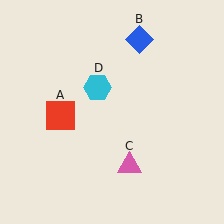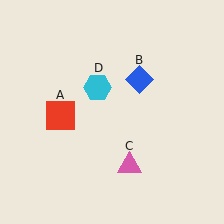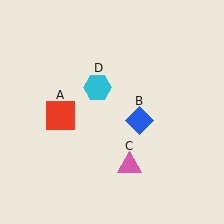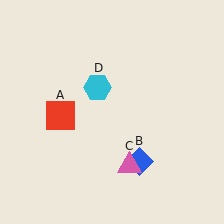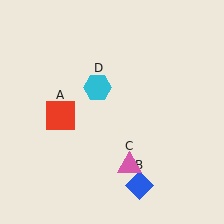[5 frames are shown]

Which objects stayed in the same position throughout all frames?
Red square (object A) and pink triangle (object C) and cyan hexagon (object D) remained stationary.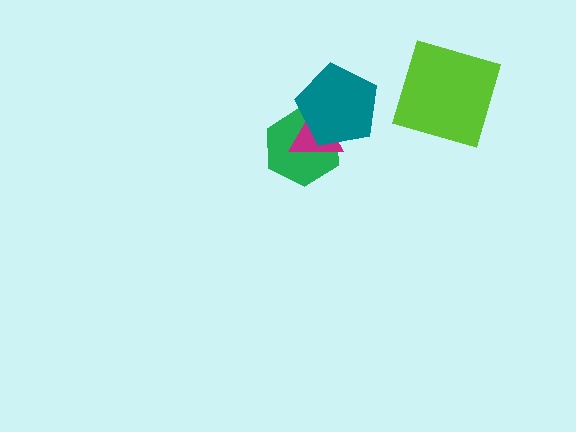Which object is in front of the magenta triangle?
The teal pentagon is in front of the magenta triangle.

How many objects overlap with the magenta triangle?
2 objects overlap with the magenta triangle.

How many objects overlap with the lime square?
0 objects overlap with the lime square.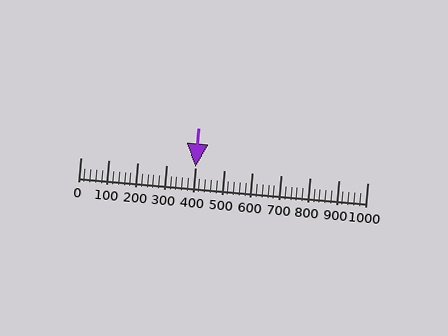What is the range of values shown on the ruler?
The ruler shows values from 0 to 1000.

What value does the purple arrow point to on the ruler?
The purple arrow points to approximately 401.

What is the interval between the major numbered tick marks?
The major tick marks are spaced 100 units apart.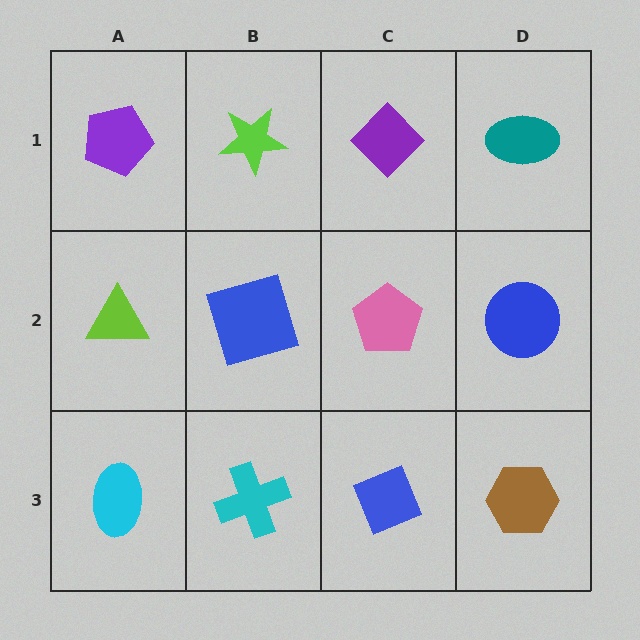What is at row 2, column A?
A lime triangle.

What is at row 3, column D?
A brown hexagon.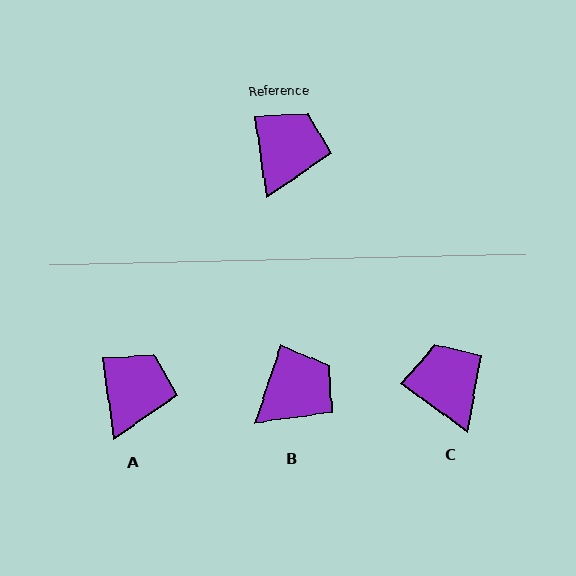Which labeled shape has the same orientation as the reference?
A.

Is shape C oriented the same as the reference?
No, it is off by about 46 degrees.